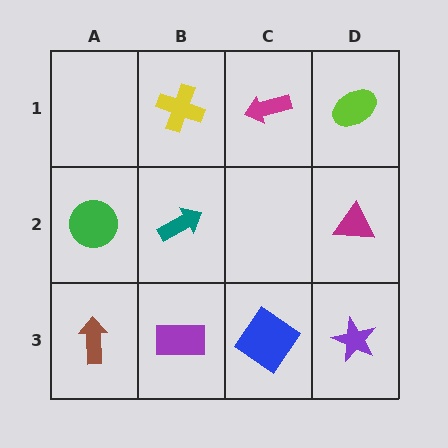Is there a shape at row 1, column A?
No, that cell is empty.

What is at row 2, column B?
A teal arrow.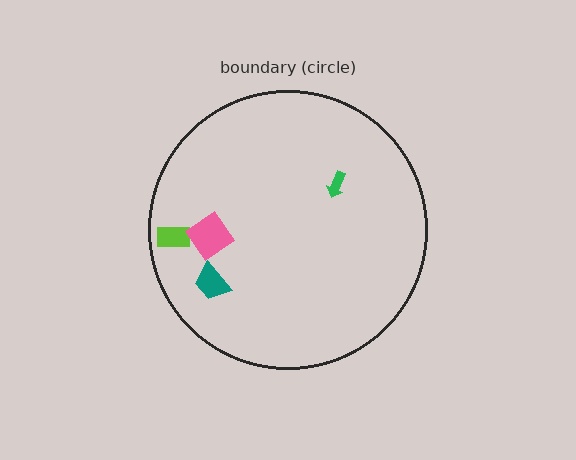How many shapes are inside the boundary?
4 inside, 0 outside.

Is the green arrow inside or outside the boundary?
Inside.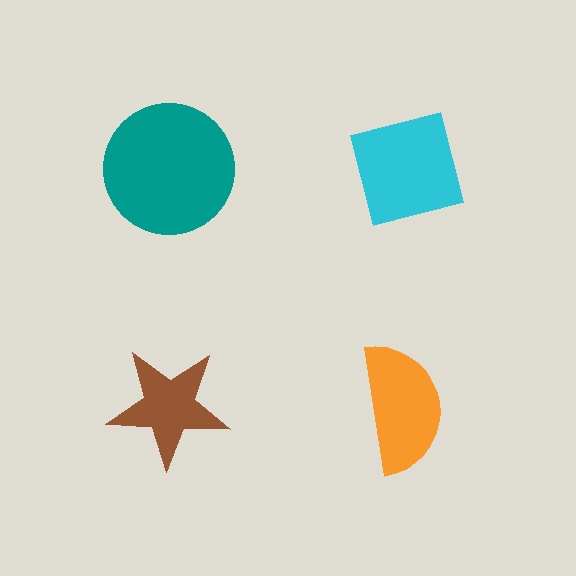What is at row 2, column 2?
An orange semicircle.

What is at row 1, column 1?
A teal circle.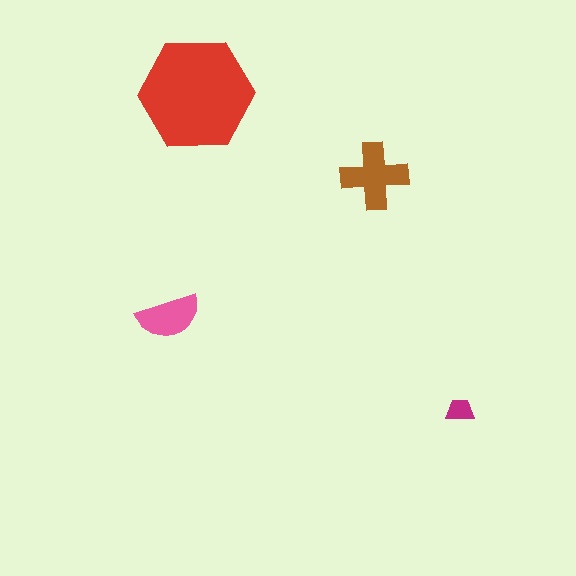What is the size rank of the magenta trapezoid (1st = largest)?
4th.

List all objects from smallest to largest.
The magenta trapezoid, the pink semicircle, the brown cross, the red hexagon.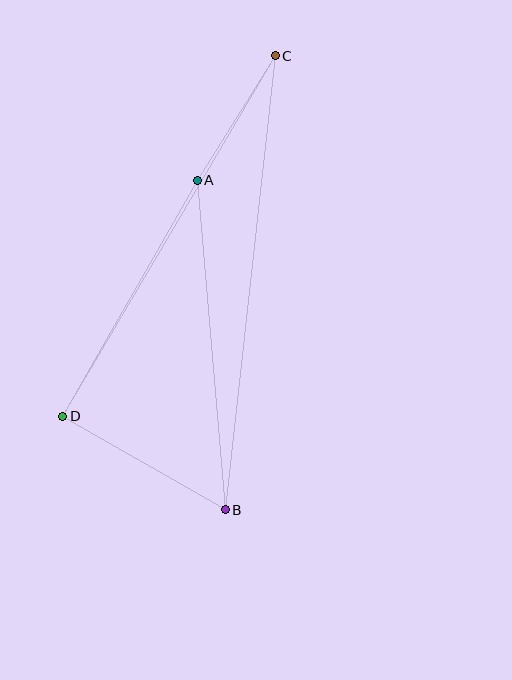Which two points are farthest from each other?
Points B and C are farthest from each other.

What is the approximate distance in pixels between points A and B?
The distance between A and B is approximately 331 pixels.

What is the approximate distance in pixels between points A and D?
The distance between A and D is approximately 272 pixels.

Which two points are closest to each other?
Points A and C are closest to each other.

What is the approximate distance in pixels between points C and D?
The distance between C and D is approximately 418 pixels.